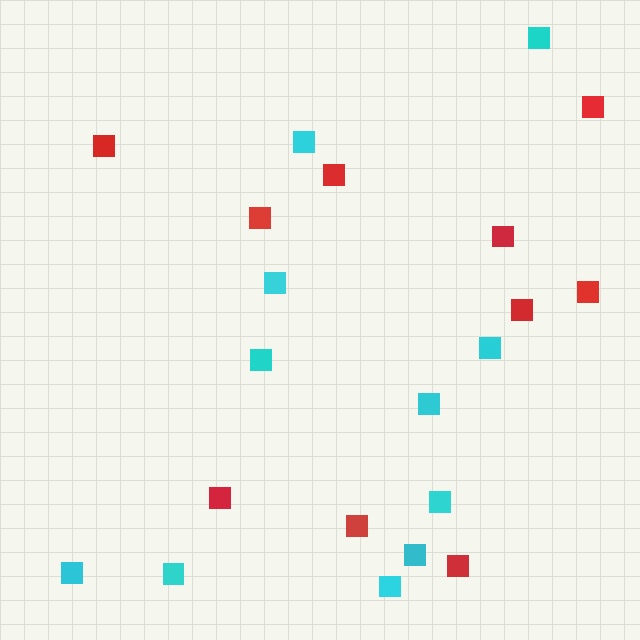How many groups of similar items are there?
There are 2 groups: one group of cyan squares (11) and one group of red squares (10).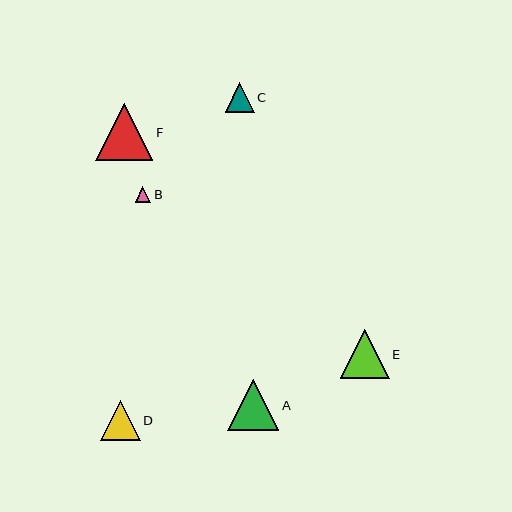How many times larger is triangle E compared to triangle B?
Triangle E is approximately 3.1 times the size of triangle B.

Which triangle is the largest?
Triangle F is the largest with a size of approximately 57 pixels.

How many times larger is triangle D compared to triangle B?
Triangle D is approximately 2.6 times the size of triangle B.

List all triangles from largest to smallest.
From largest to smallest: F, A, E, D, C, B.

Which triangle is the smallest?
Triangle B is the smallest with a size of approximately 16 pixels.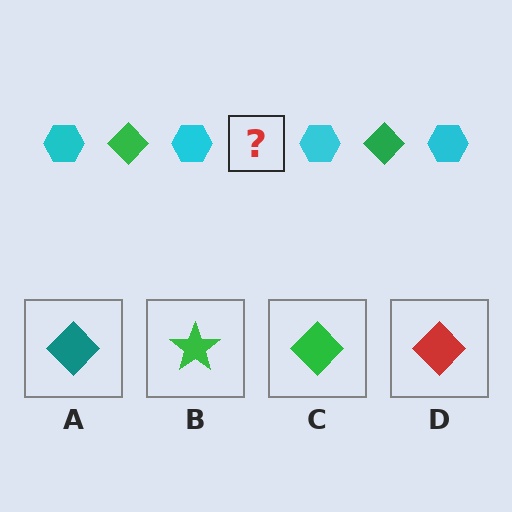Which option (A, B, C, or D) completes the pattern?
C.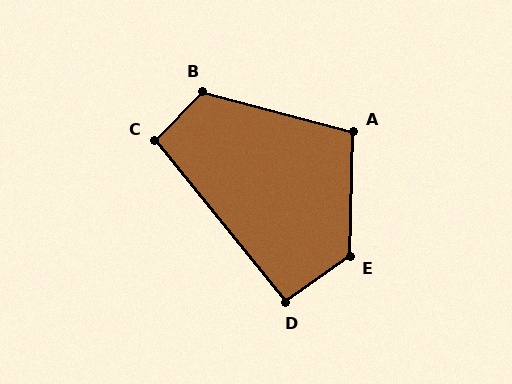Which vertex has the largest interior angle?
E, at approximately 127 degrees.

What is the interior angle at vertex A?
Approximately 104 degrees (obtuse).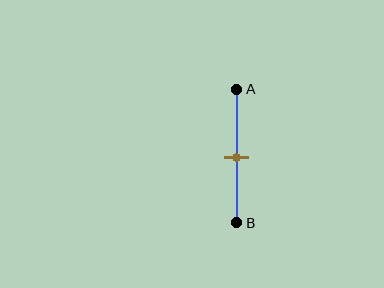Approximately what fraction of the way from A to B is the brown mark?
The brown mark is approximately 50% of the way from A to B.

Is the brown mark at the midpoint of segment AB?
Yes, the mark is approximately at the midpoint.